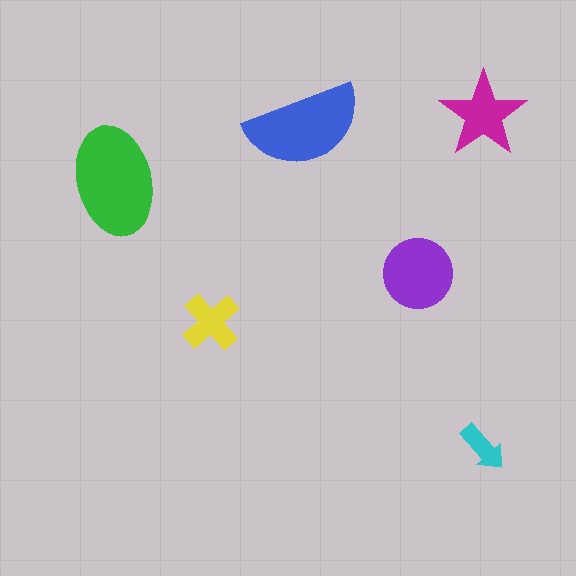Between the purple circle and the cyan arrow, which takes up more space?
The purple circle.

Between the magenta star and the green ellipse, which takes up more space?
The green ellipse.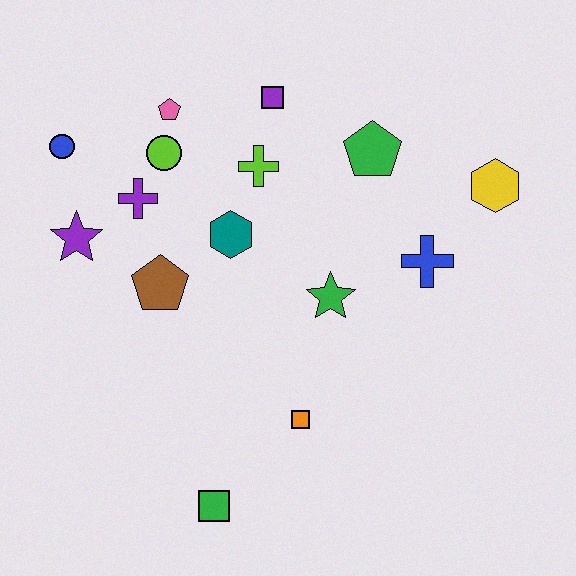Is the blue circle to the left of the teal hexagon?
Yes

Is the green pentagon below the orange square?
No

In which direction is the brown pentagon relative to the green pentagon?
The brown pentagon is to the left of the green pentagon.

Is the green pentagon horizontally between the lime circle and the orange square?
No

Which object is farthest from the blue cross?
The blue circle is farthest from the blue cross.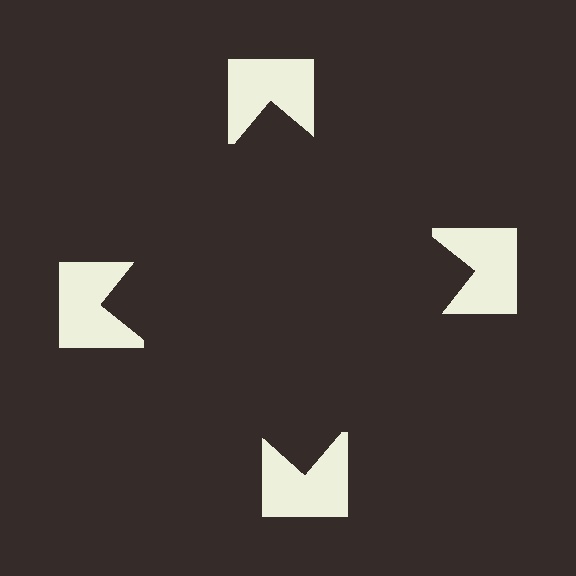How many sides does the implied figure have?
4 sides.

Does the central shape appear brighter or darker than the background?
It typically appears slightly darker than the background, even though no actual brightness change is drawn.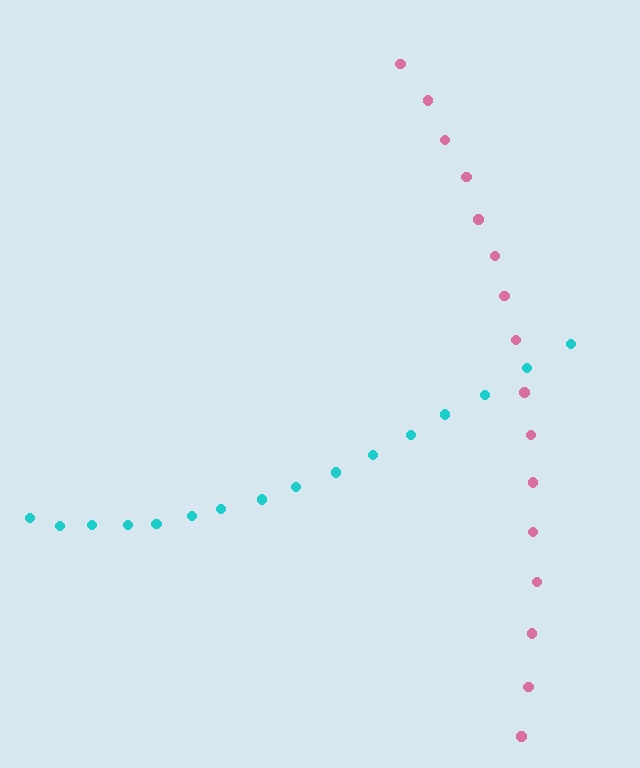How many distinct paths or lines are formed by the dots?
There are 2 distinct paths.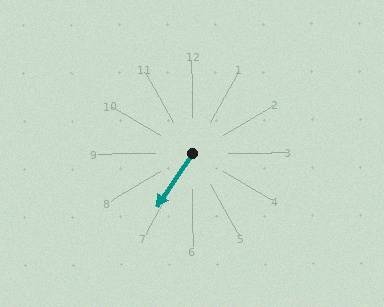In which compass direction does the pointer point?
Southwest.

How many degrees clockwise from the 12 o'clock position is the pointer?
Approximately 214 degrees.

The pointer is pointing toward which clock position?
Roughly 7 o'clock.